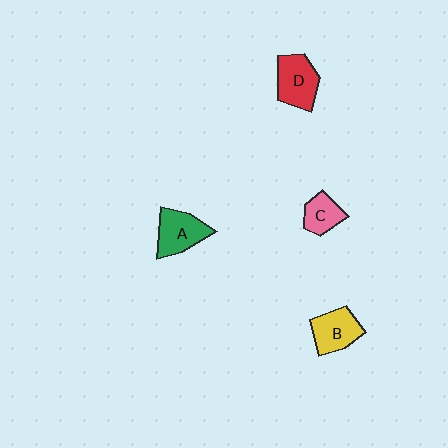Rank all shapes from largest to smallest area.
From largest to smallest: D (red), A (green), B (yellow), C (pink).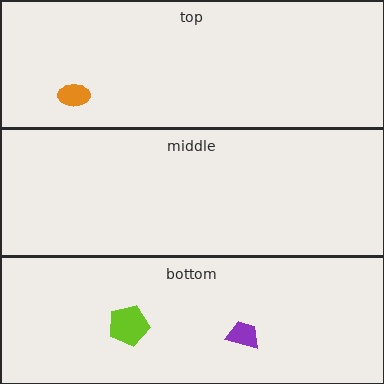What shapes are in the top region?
The orange ellipse.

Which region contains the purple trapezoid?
The bottom region.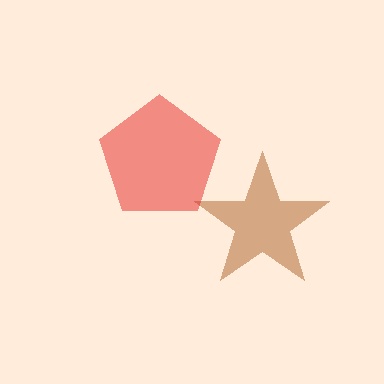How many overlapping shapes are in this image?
There are 2 overlapping shapes in the image.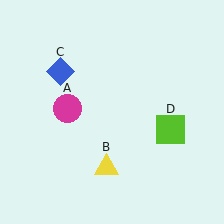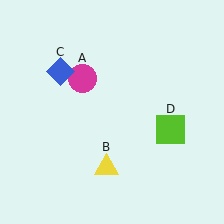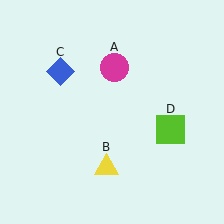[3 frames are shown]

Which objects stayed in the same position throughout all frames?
Yellow triangle (object B) and blue diamond (object C) and lime square (object D) remained stationary.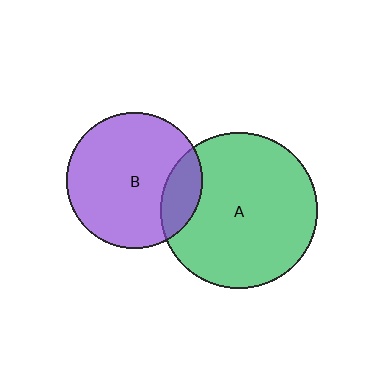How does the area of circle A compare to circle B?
Approximately 1.3 times.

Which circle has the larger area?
Circle A (green).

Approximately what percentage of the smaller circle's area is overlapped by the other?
Approximately 15%.